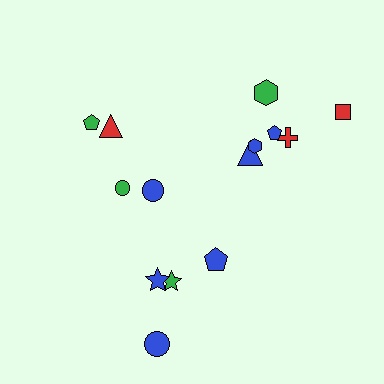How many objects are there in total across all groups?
There are 14 objects.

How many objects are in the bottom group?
There are 5 objects.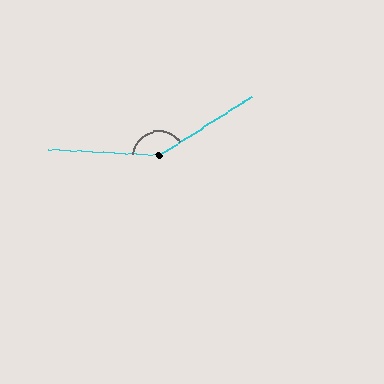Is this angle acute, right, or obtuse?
It is obtuse.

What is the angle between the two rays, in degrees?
Approximately 144 degrees.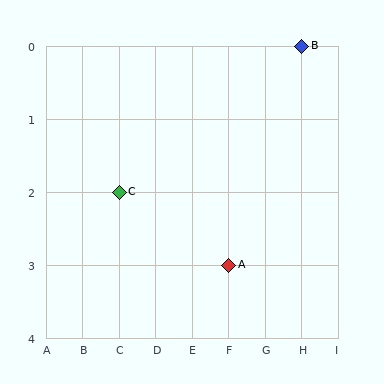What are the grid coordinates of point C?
Point C is at grid coordinates (C, 2).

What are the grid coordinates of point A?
Point A is at grid coordinates (F, 3).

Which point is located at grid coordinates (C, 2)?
Point C is at (C, 2).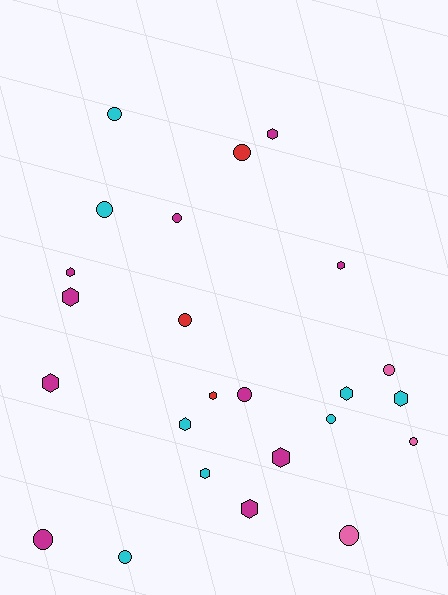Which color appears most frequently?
Magenta, with 10 objects.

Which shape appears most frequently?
Hexagon, with 12 objects.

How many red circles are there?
There are 2 red circles.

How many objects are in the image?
There are 24 objects.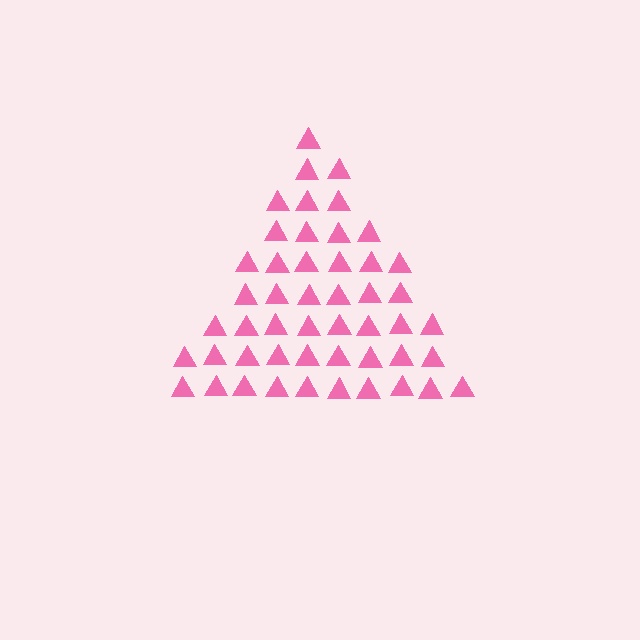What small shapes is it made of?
It is made of small triangles.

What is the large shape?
The large shape is a triangle.